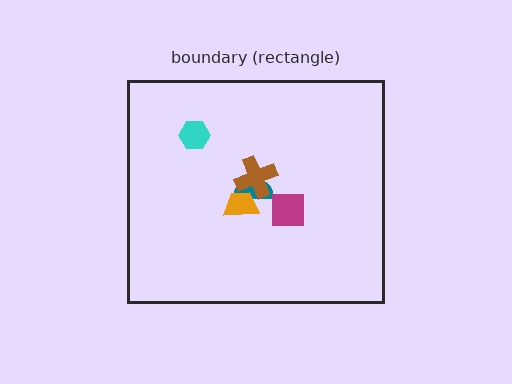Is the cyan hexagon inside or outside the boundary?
Inside.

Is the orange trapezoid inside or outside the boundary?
Inside.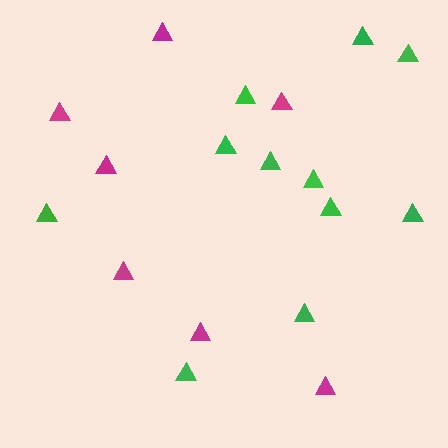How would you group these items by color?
There are 2 groups: one group of magenta triangles (7) and one group of green triangles (11).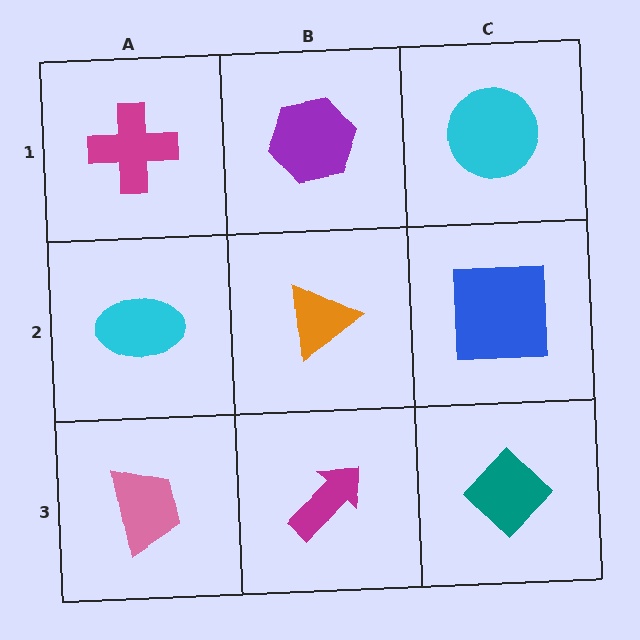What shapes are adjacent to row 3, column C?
A blue square (row 2, column C), a magenta arrow (row 3, column B).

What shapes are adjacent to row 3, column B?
An orange triangle (row 2, column B), a pink trapezoid (row 3, column A), a teal diamond (row 3, column C).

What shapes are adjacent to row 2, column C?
A cyan circle (row 1, column C), a teal diamond (row 3, column C), an orange triangle (row 2, column B).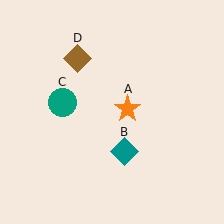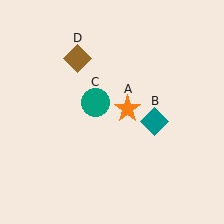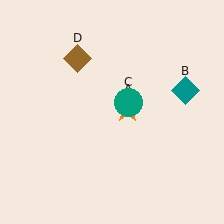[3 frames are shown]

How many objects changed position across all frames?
2 objects changed position: teal diamond (object B), teal circle (object C).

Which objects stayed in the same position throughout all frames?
Orange star (object A) and brown diamond (object D) remained stationary.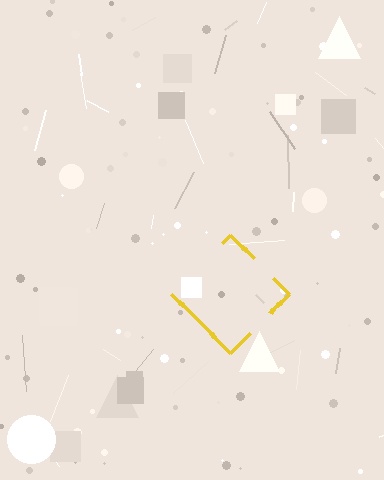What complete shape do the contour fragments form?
The contour fragments form a diamond.